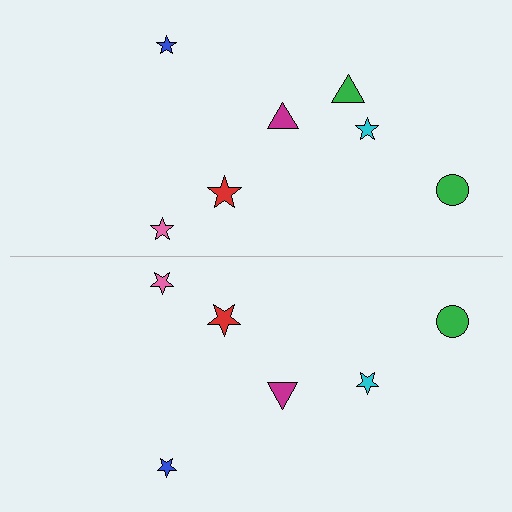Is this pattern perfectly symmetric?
No, the pattern is not perfectly symmetric. A green triangle is missing from the bottom side.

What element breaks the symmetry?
A green triangle is missing from the bottom side.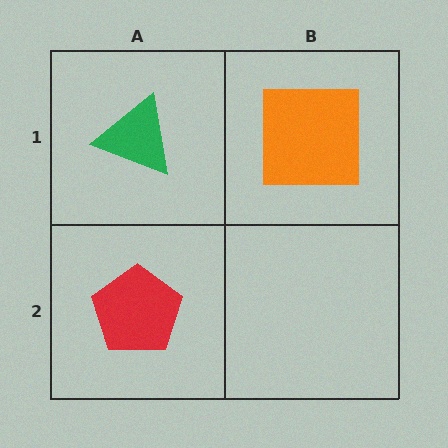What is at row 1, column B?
An orange square.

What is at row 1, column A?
A green triangle.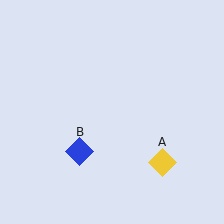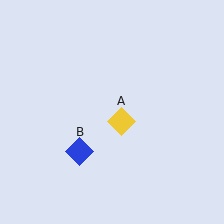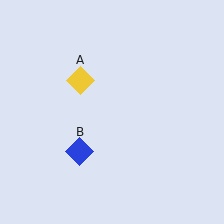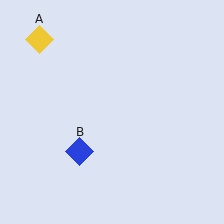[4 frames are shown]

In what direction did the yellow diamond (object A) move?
The yellow diamond (object A) moved up and to the left.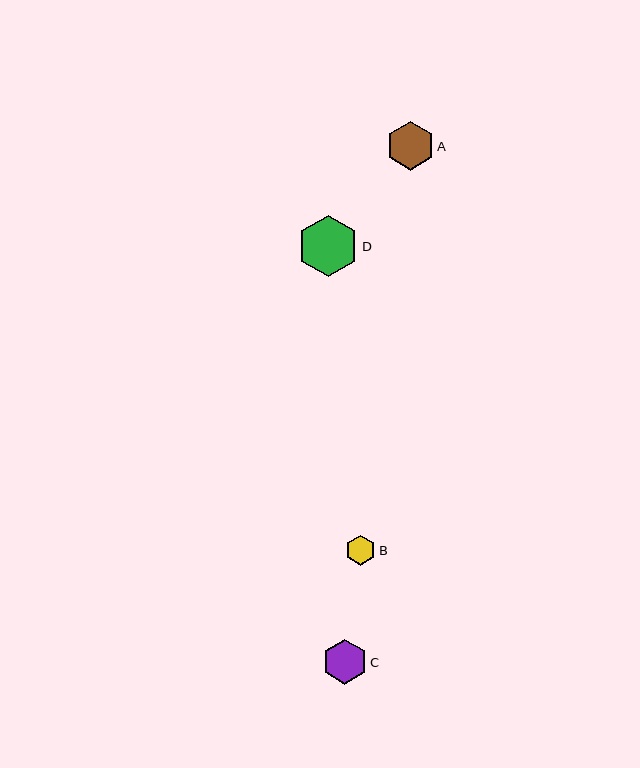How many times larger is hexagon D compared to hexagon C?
Hexagon D is approximately 1.4 times the size of hexagon C.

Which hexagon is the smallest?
Hexagon B is the smallest with a size of approximately 30 pixels.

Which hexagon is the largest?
Hexagon D is the largest with a size of approximately 62 pixels.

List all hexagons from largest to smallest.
From largest to smallest: D, A, C, B.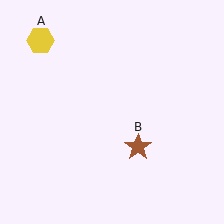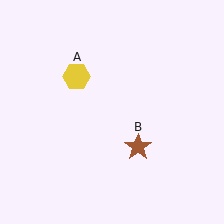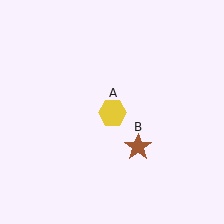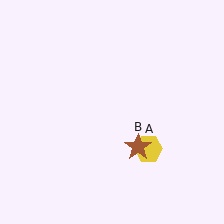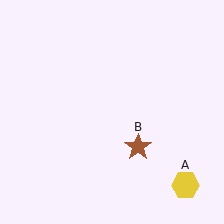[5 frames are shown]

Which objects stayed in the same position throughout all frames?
Brown star (object B) remained stationary.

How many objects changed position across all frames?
1 object changed position: yellow hexagon (object A).